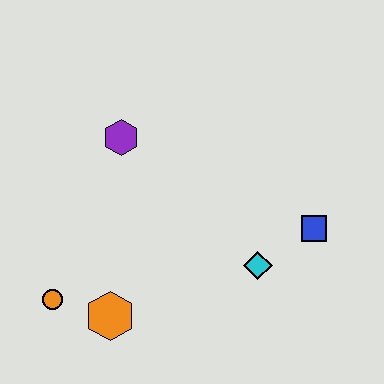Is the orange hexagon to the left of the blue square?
Yes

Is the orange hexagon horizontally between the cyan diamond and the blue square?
No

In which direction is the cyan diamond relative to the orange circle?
The cyan diamond is to the right of the orange circle.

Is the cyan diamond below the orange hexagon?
No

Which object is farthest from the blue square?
The orange circle is farthest from the blue square.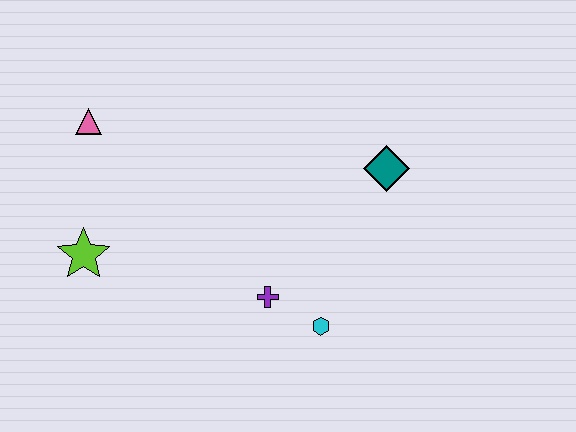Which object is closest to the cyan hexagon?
The purple cross is closest to the cyan hexagon.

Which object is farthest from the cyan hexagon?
The pink triangle is farthest from the cyan hexagon.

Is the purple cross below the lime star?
Yes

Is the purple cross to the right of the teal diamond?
No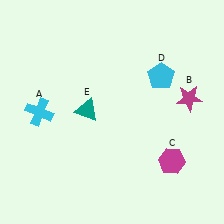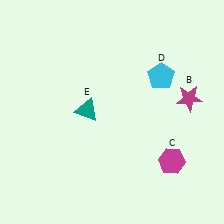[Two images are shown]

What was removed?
The cyan cross (A) was removed in Image 2.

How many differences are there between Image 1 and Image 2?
There is 1 difference between the two images.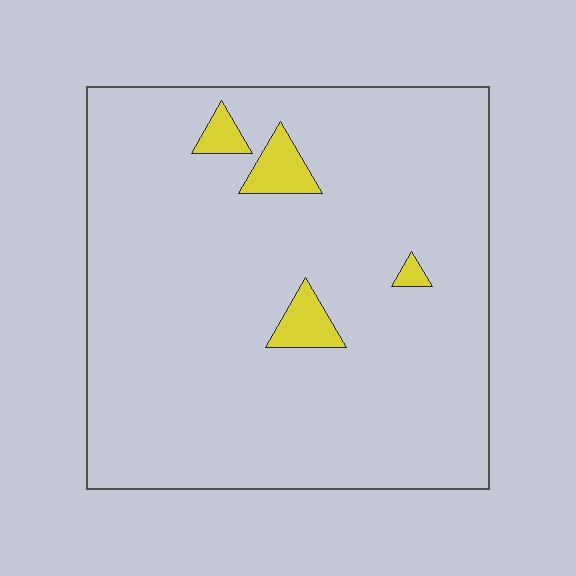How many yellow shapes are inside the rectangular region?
4.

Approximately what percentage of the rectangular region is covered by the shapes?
Approximately 5%.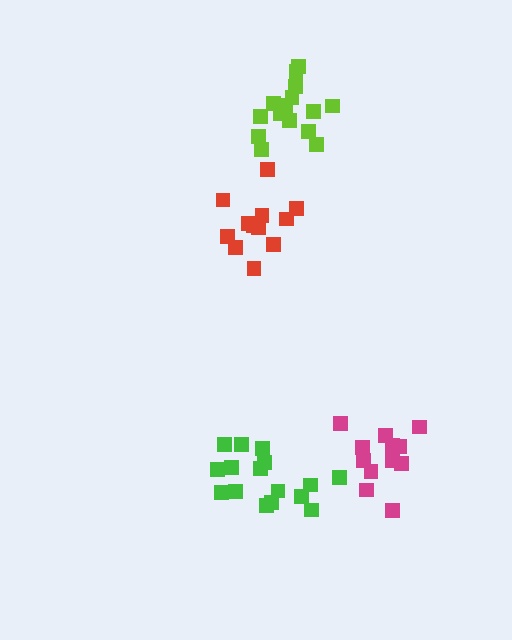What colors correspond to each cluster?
The clusters are colored: lime, red, magenta, green.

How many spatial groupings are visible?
There are 4 spatial groupings.